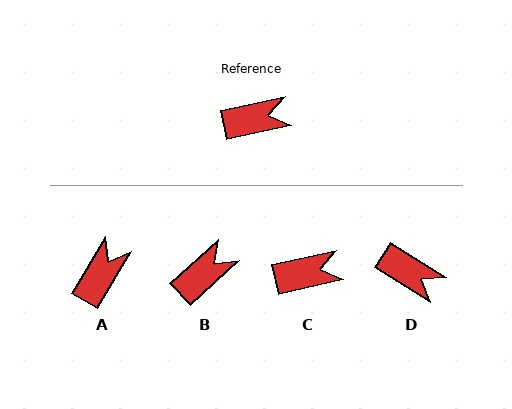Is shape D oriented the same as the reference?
No, it is off by about 45 degrees.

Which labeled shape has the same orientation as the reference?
C.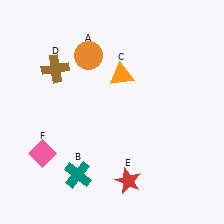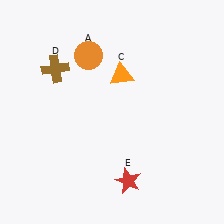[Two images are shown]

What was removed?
The teal cross (B), the pink diamond (F) were removed in Image 2.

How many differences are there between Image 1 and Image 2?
There are 2 differences between the two images.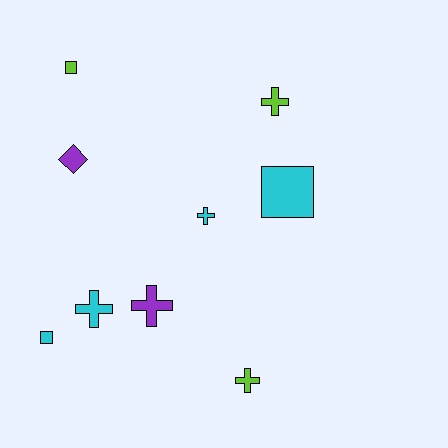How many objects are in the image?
There are 9 objects.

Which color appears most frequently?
Cyan, with 4 objects.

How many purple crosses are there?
There is 1 purple cross.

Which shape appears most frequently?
Cross, with 5 objects.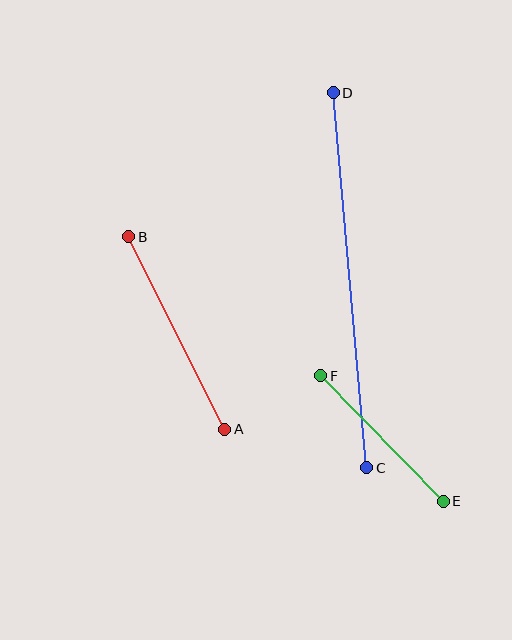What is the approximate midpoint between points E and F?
The midpoint is at approximately (382, 438) pixels.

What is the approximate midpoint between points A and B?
The midpoint is at approximately (177, 333) pixels.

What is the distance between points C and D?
The distance is approximately 376 pixels.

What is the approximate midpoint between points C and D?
The midpoint is at approximately (350, 280) pixels.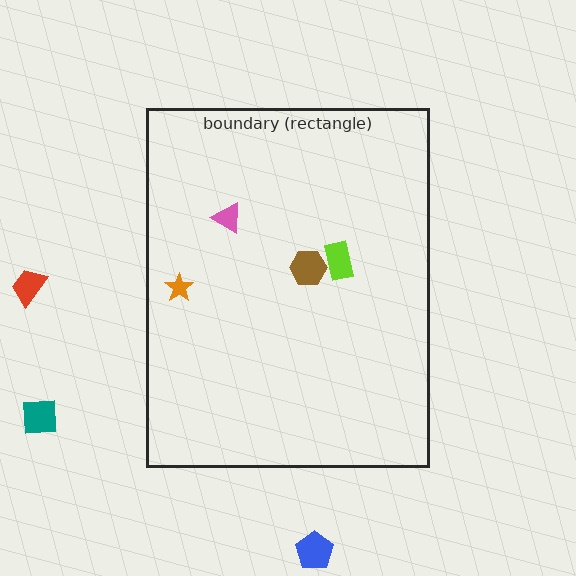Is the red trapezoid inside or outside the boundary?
Outside.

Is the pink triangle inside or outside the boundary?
Inside.